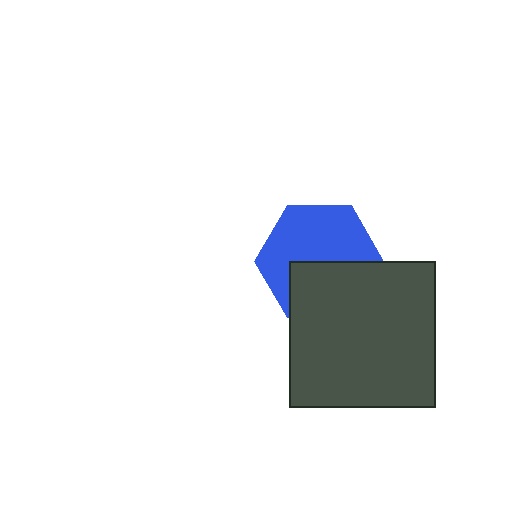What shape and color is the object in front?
The object in front is a dark gray square.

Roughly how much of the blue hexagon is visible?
About half of it is visible (roughly 60%).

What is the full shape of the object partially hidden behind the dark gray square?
The partially hidden object is a blue hexagon.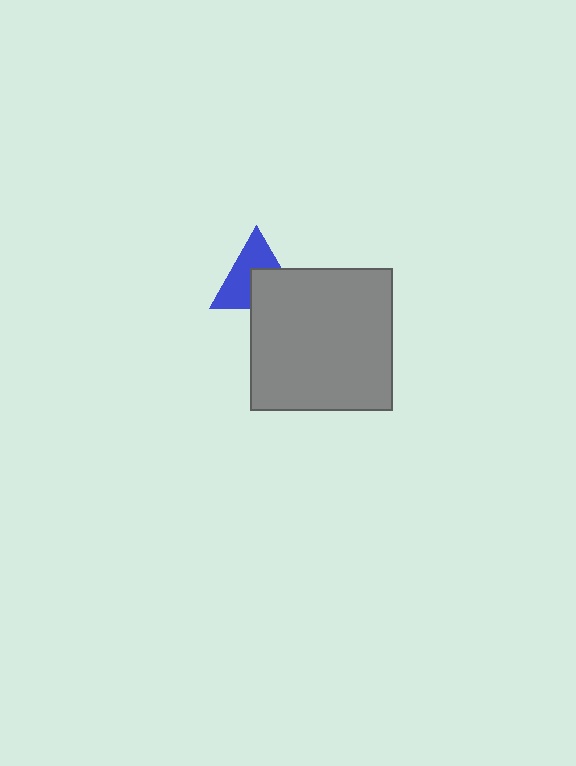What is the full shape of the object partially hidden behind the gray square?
The partially hidden object is a blue triangle.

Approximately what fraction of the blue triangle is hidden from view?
Roughly 45% of the blue triangle is hidden behind the gray square.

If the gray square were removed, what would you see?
You would see the complete blue triangle.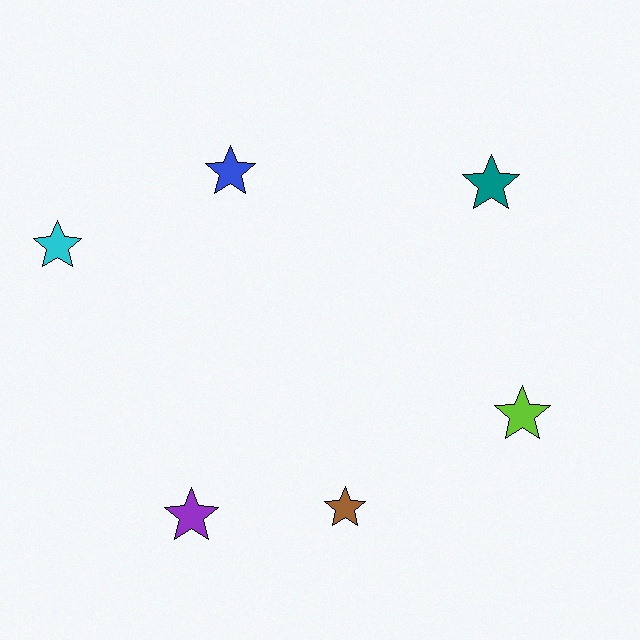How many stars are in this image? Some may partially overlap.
There are 6 stars.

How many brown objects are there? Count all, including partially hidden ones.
There is 1 brown object.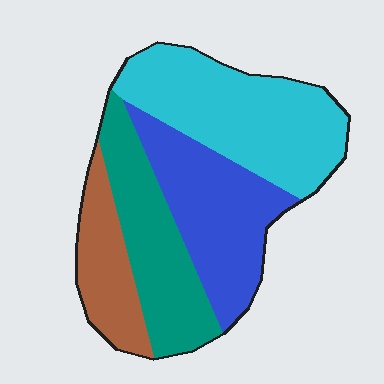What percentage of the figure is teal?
Teal covers roughly 25% of the figure.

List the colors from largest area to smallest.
From largest to smallest: cyan, blue, teal, brown.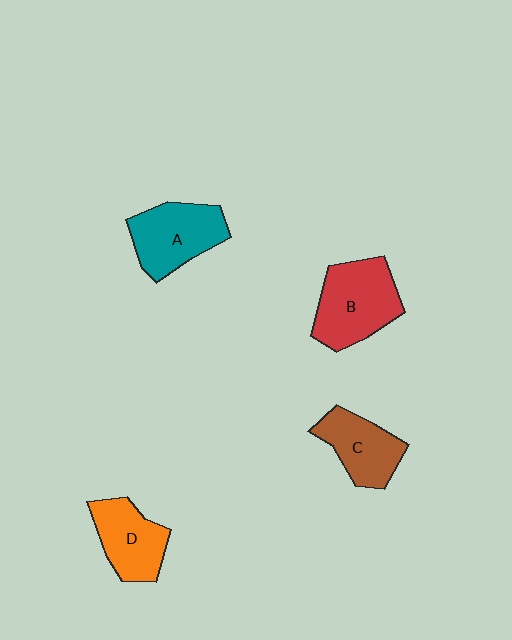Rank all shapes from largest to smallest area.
From largest to smallest: B (red), A (teal), D (orange), C (brown).